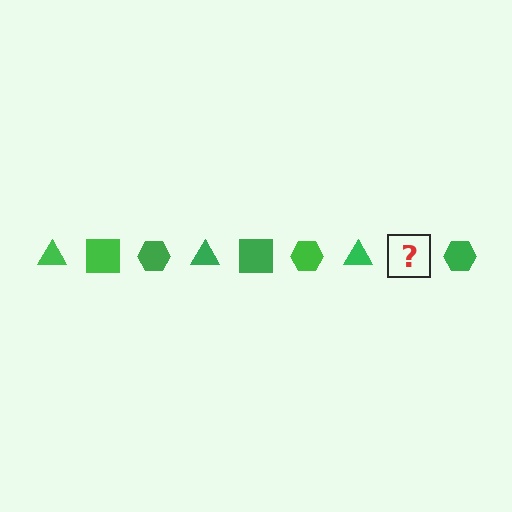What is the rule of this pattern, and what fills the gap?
The rule is that the pattern cycles through triangle, square, hexagon shapes in green. The gap should be filled with a green square.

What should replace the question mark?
The question mark should be replaced with a green square.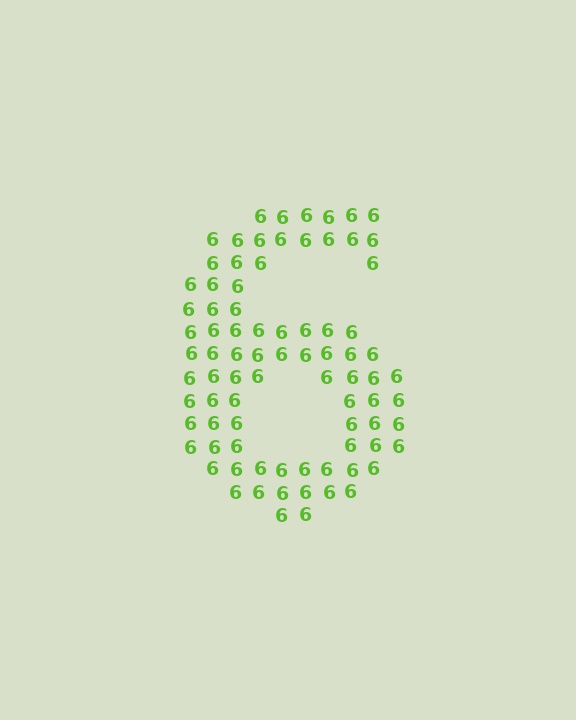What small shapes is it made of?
It is made of small digit 6's.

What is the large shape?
The large shape is the digit 6.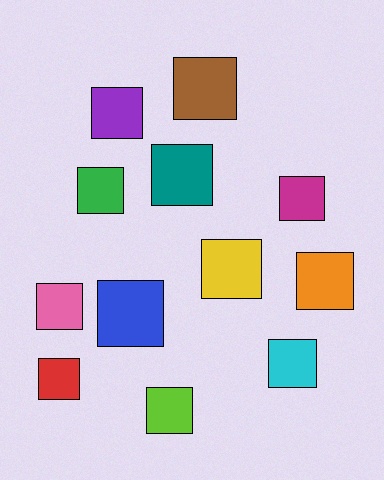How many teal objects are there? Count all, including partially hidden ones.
There is 1 teal object.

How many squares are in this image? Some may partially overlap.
There are 12 squares.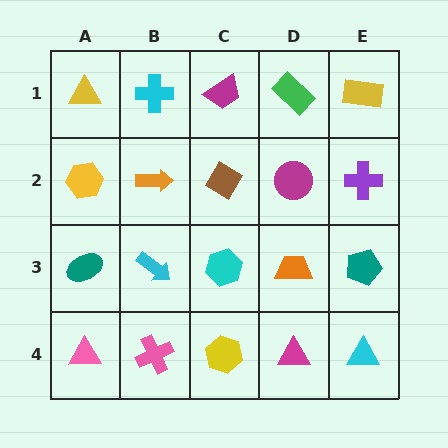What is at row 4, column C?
A yellow hexagon.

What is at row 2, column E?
A purple cross.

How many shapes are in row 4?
5 shapes.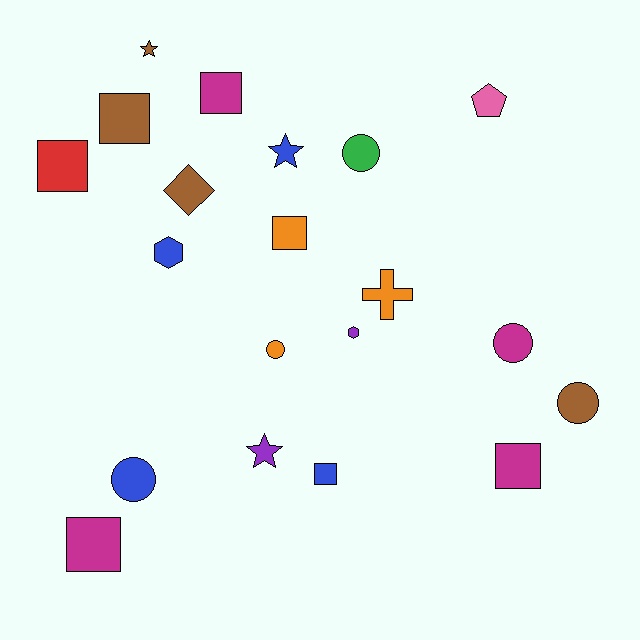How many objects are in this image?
There are 20 objects.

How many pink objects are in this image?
There is 1 pink object.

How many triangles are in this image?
There are no triangles.